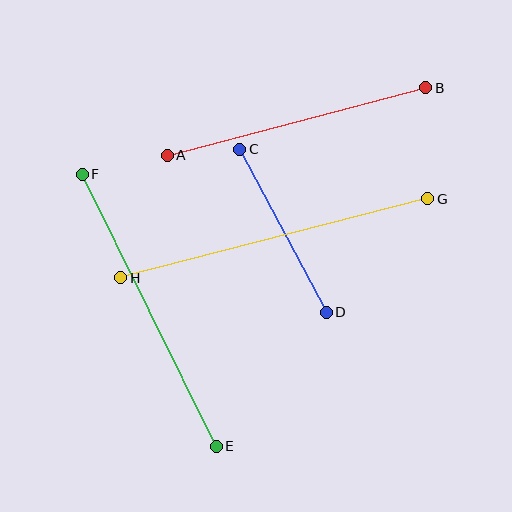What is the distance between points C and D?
The distance is approximately 184 pixels.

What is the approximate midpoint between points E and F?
The midpoint is at approximately (149, 310) pixels.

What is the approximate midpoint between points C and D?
The midpoint is at approximately (283, 231) pixels.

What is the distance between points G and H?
The distance is approximately 317 pixels.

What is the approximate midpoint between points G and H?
The midpoint is at approximately (274, 238) pixels.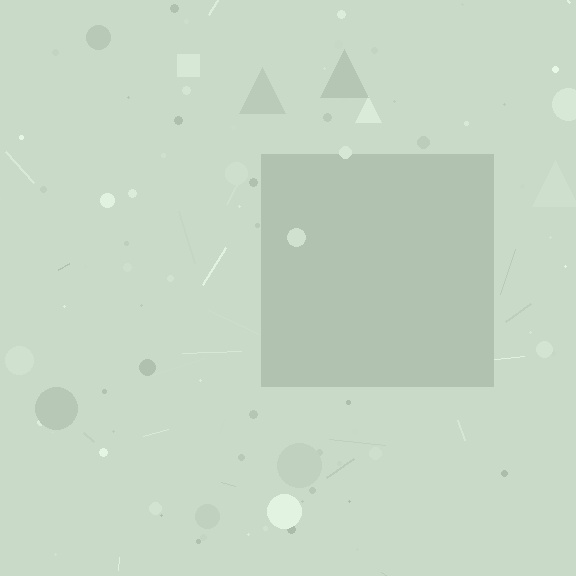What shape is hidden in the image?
A square is hidden in the image.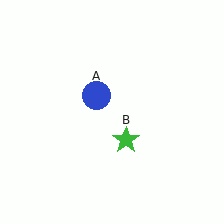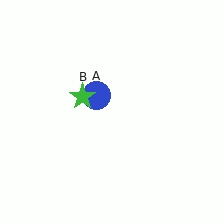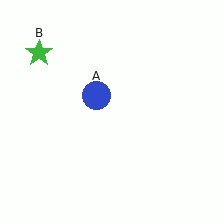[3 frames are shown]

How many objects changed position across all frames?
1 object changed position: green star (object B).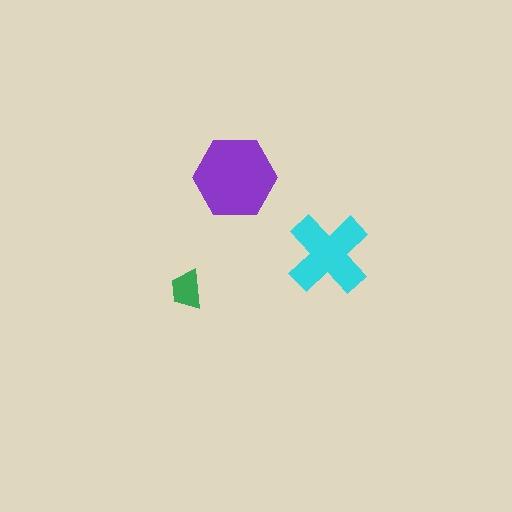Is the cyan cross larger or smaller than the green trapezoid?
Larger.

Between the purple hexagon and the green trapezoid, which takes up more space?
The purple hexagon.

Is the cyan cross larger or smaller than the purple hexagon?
Smaller.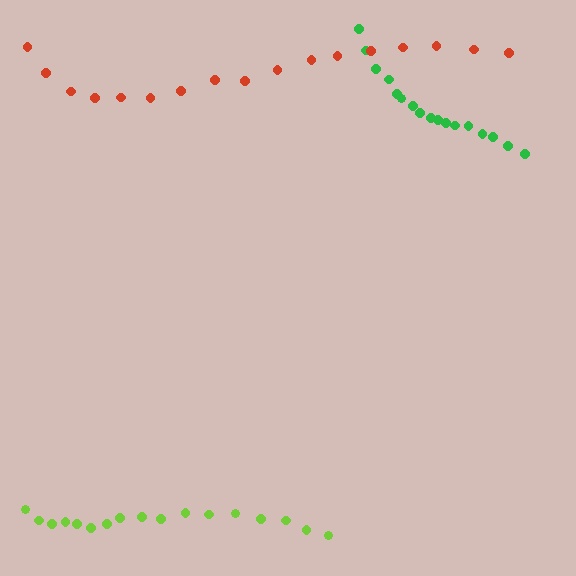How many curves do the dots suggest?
There are 3 distinct paths.